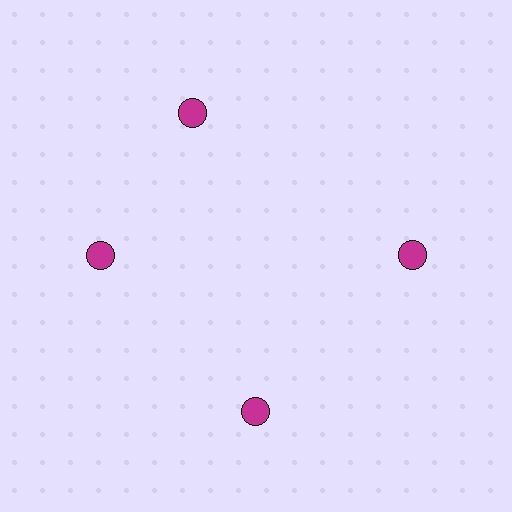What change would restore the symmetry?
The symmetry would be restored by rotating it back into even spacing with its neighbors so that all 4 circles sit at equal angles and equal distance from the center.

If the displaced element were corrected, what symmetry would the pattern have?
It would have 4-fold rotational symmetry — the pattern would map onto itself every 90 degrees.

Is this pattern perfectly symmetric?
No. The 4 magenta circles are arranged in a ring, but one element near the 12 o'clock position is rotated out of alignment along the ring, breaking the 4-fold rotational symmetry.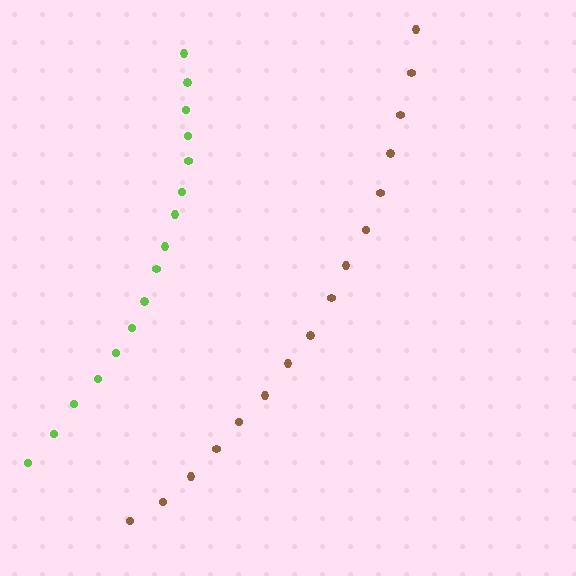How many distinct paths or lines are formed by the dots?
There are 2 distinct paths.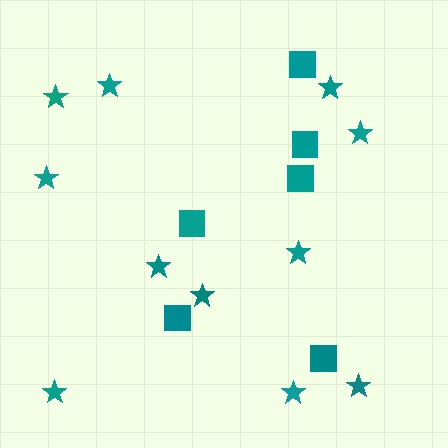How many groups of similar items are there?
There are 2 groups: one group of stars (11) and one group of squares (6).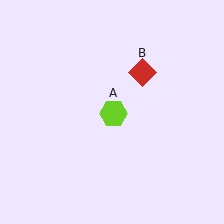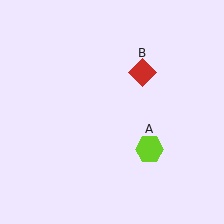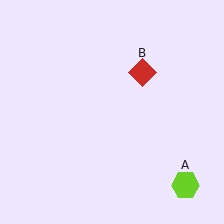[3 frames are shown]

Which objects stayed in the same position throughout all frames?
Red diamond (object B) remained stationary.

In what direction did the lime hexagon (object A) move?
The lime hexagon (object A) moved down and to the right.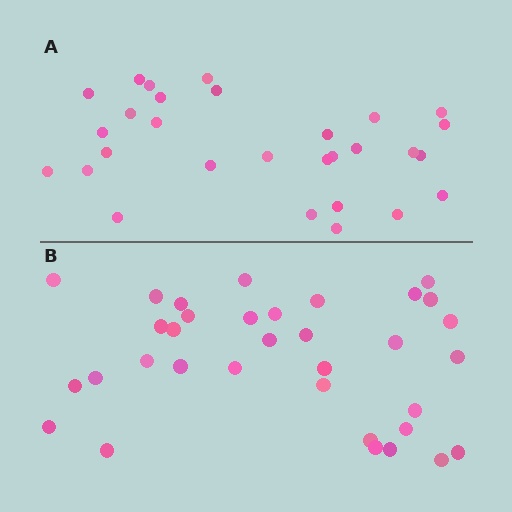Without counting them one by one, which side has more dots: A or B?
Region B (the bottom region) has more dots.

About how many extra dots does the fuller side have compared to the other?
Region B has about 5 more dots than region A.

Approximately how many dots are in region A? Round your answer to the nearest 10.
About 30 dots. (The exact count is 29, which rounds to 30.)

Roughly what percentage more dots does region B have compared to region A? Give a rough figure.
About 15% more.